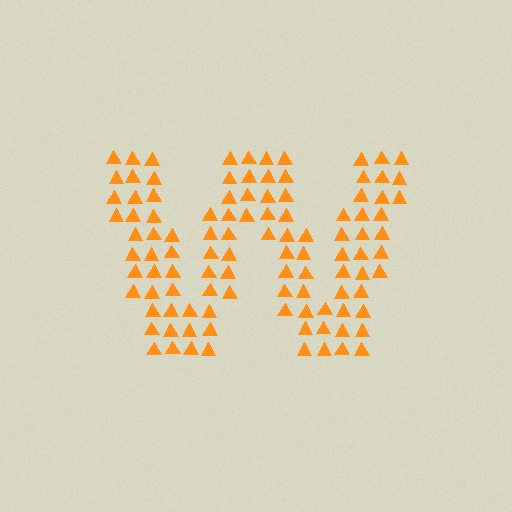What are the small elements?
The small elements are triangles.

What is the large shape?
The large shape is the letter W.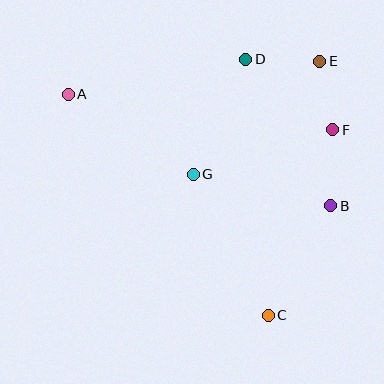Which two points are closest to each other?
Points E and F are closest to each other.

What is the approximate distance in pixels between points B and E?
The distance between B and E is approximately 145 pixels.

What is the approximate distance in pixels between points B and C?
The distance between B and C is approximately 126 pixels.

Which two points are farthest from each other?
Points A and C are farthest from each other.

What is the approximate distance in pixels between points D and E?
The distance between D and E is approximately 74 pixels.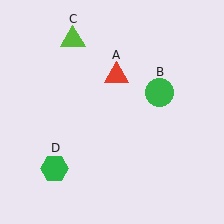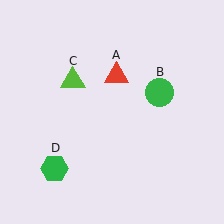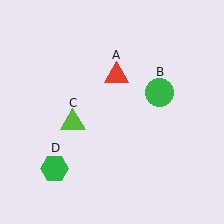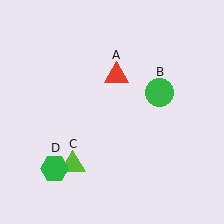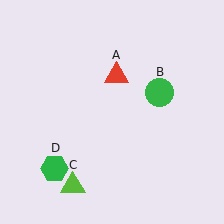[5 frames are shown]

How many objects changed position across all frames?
1 object changed position: lime triangle (object C).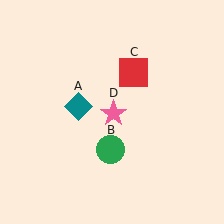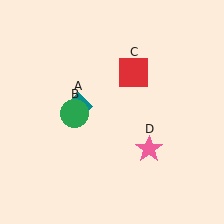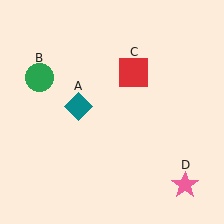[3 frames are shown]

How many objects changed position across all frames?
2 objects changed position: green circle (object B), pink star (object D).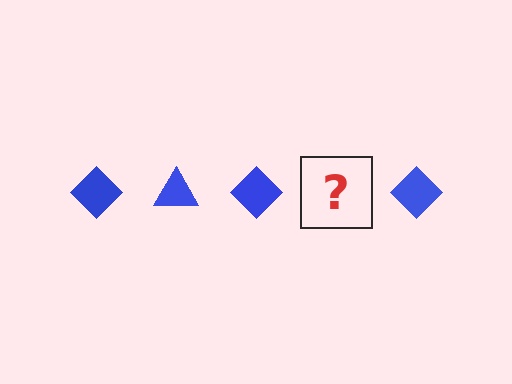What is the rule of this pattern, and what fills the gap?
The rule is that the pattern cycles through diamond, triangle shapes in blue. The gap should be filled with a blue triangle.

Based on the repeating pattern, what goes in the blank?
The blank should be a blue triangle.